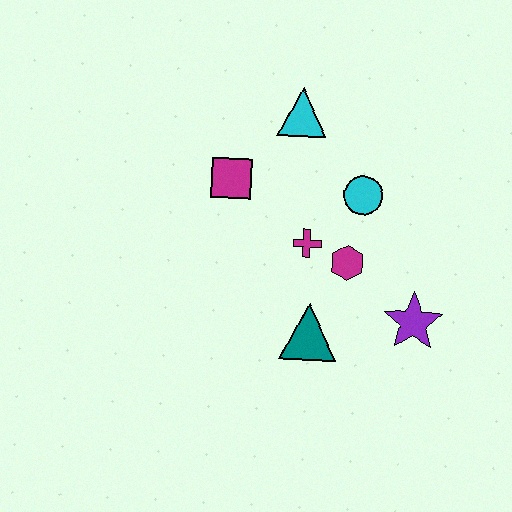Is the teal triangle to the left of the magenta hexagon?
Yes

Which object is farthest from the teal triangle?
The cyan triangle is farthest from the teal triangle.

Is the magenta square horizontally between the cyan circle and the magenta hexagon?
No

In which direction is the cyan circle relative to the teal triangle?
The cyan circle is above the teal triangle.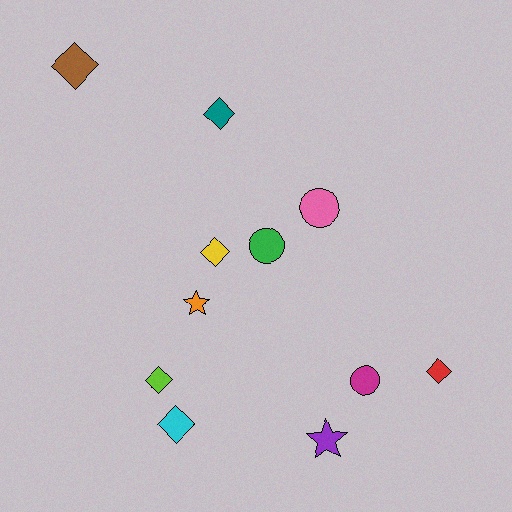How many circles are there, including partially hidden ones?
There are 3 circles.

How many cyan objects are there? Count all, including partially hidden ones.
There is 1 cyan object.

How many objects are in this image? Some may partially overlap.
There are 11 objects.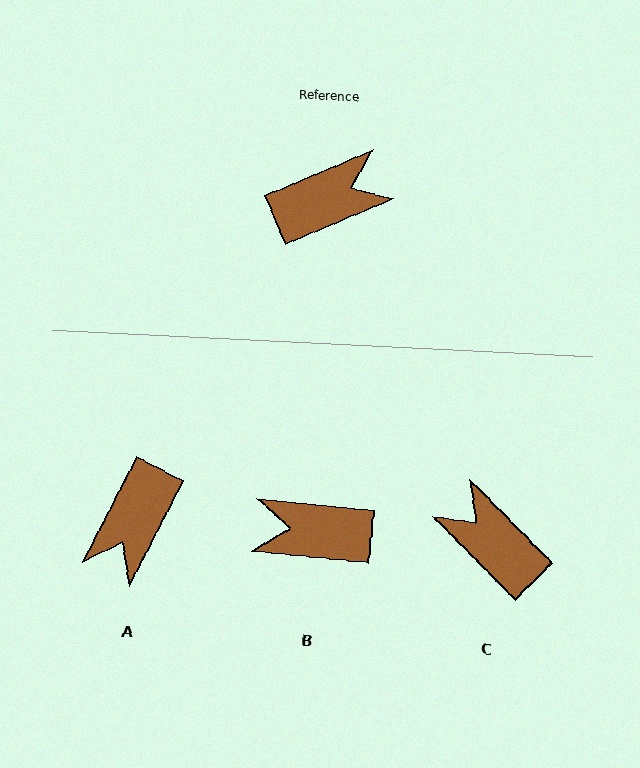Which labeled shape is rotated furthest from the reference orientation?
B, about 151 degrees away.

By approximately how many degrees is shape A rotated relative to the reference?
Approximately 140 degrees clockwise.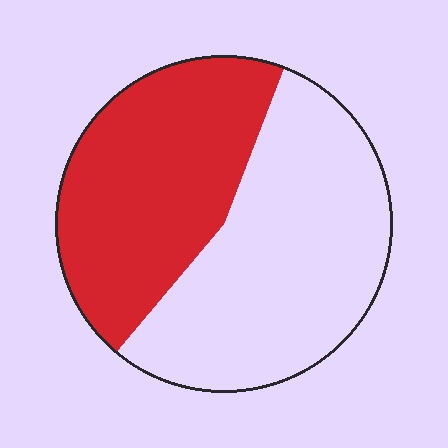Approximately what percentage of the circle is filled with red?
Approximately 45%.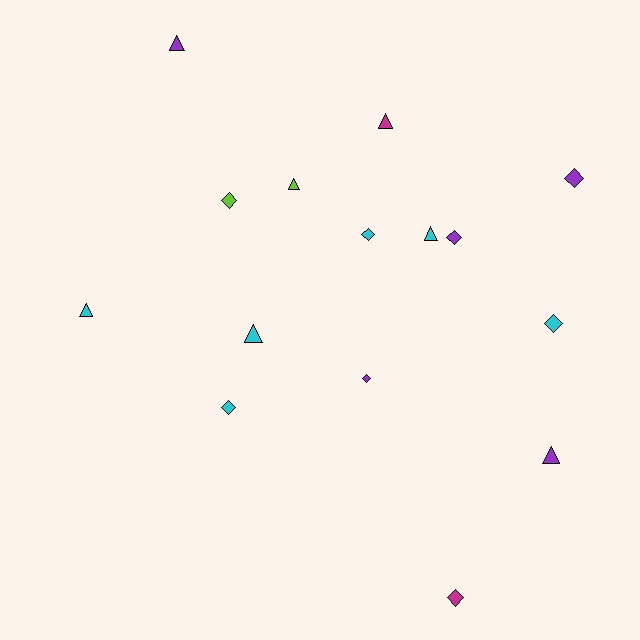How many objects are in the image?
There are 15 objects.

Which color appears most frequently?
Cyan, with 6 objects.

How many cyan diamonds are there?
There are 3 cyan diamonds.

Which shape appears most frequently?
Diamond, with 8 objects.